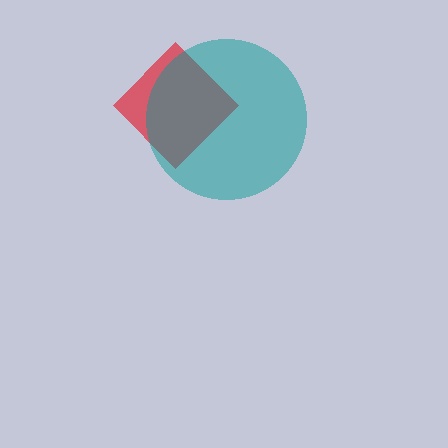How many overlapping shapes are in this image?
There are 2 overlapping shapes in the image.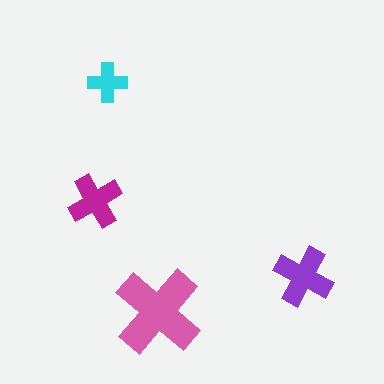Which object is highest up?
The cyan cross is topmost.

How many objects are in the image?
There are 4 objects in the image.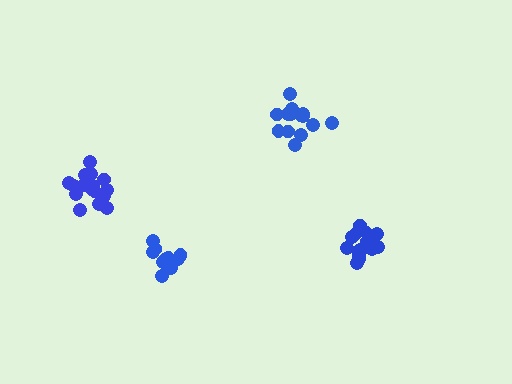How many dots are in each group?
Group 1: 13 dots, Group 2: 17 dots, Group 3: 16 dots, Group 4: 18 dots (64 total).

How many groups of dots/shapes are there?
There are 4 groups.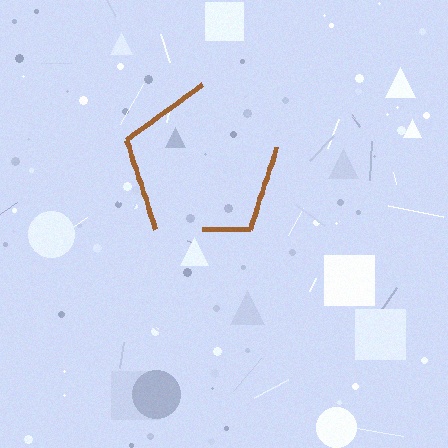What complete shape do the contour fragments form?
The contour fragments form a pentagon.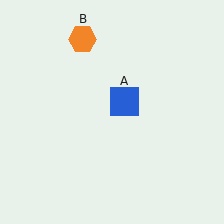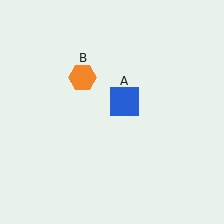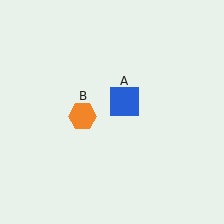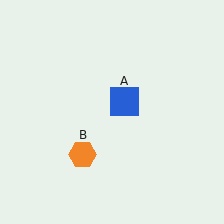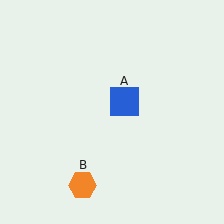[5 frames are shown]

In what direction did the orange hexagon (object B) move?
The orange hexagon (object B) moved down.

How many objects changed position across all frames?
1 object changed position: orange hexagon (object B).